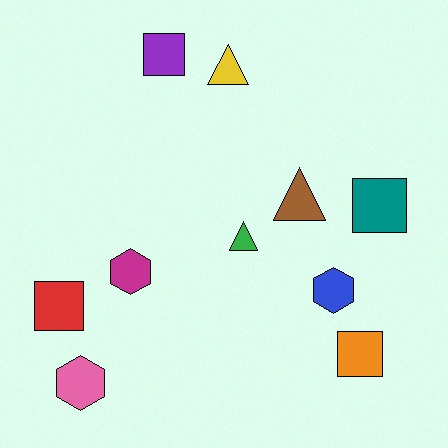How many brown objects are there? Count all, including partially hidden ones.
There is 1 brown object.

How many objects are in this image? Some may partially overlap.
There are 10 objects.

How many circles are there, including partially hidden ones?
There are no circles.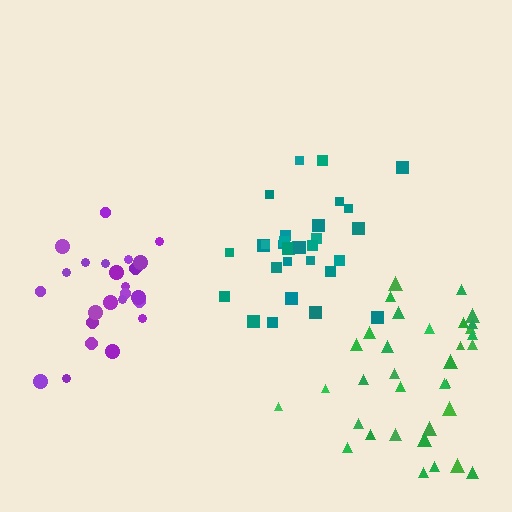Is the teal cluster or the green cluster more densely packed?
Teal.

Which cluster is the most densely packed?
Teal.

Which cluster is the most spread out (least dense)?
Green.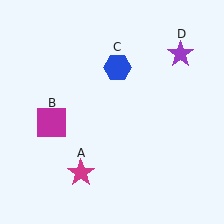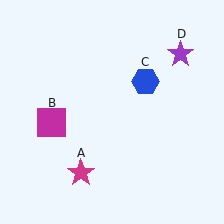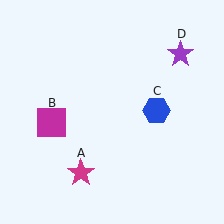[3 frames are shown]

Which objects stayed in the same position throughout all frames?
Magenta star (object A) and magenta square (object B) and purple star (object D) remained stationary.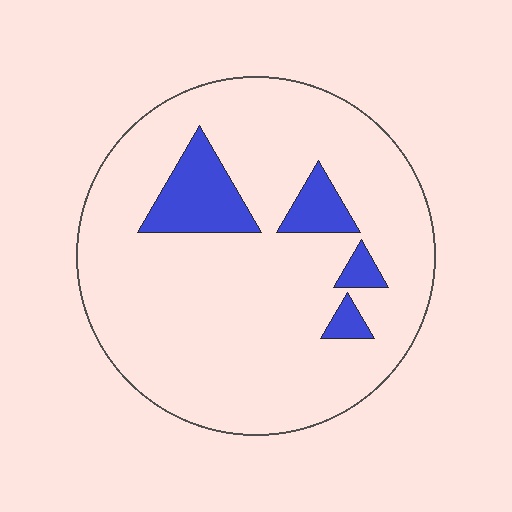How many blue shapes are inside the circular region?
4.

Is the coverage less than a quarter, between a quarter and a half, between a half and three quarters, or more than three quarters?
Less than a quarter.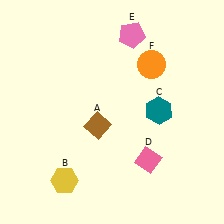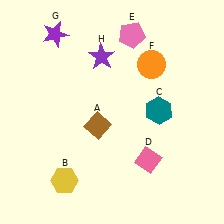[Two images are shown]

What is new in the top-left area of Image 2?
A purple star (H) was added in the top-left area of Image 2.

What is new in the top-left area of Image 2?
A purple star (G) was added in the top-left area of Image 2.